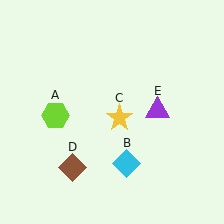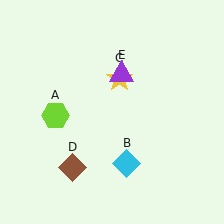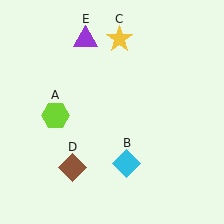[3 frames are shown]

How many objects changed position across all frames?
2 objects changed position: yellow star (object C), purple triangle (object E).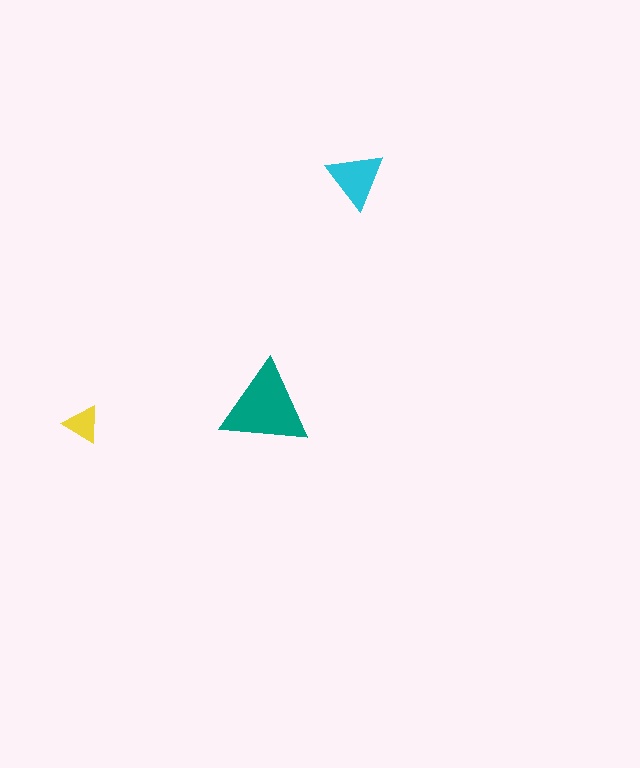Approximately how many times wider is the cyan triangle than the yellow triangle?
About 1.5 times wider.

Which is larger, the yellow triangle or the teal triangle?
The teal one.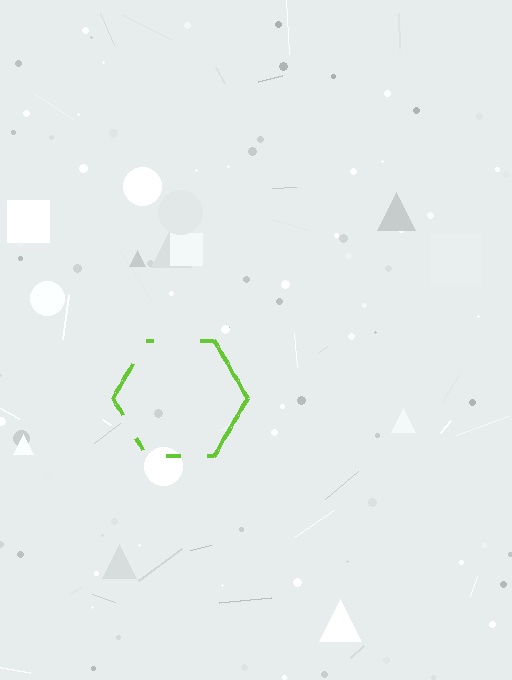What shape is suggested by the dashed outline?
The dashed outline suggests a hexagon.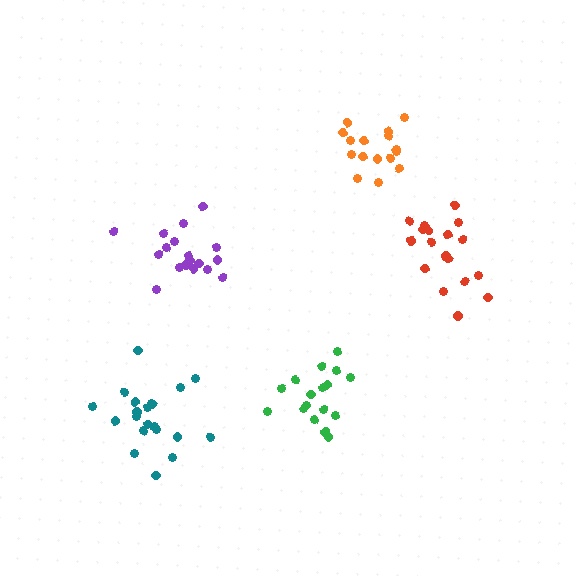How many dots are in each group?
Group 1: 18 dots, Group 2: 18 dots, Group 3: 16 dots, Group 4: 17 dots, Group 5: 21 dots (90 total).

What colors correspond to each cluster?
The clusters are colored: purple, red, orange, green, teal.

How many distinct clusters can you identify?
There are 5 distinct clusters.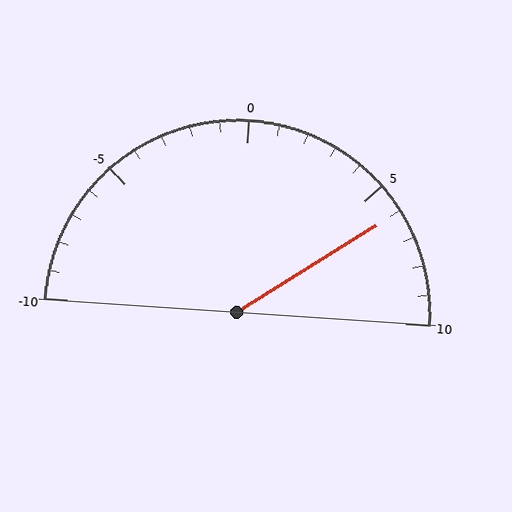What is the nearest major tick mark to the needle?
The nearest major tick mark is 5.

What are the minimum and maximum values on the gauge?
The gauge ranges from -10 to 10.